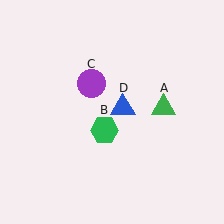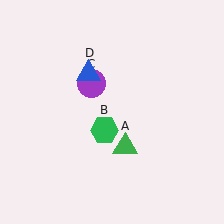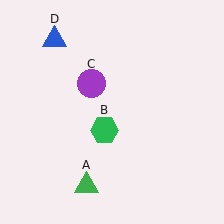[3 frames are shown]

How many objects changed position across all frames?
2 objects changed position: green triangle (object A), blue triangle (object D).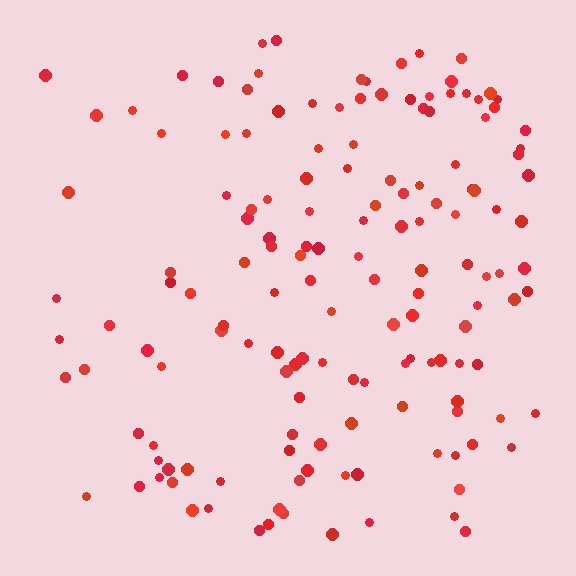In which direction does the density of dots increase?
From left to right, with the right side densest.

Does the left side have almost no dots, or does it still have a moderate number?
Still a moderate number, just noticeably fewer than the right.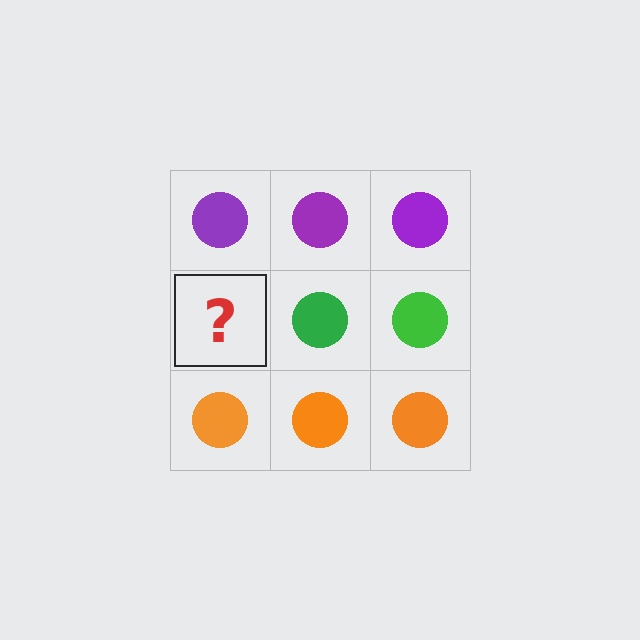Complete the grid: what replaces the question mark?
The question mark should be replaced with a green circle.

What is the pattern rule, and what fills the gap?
The rule is that each row has a consistent color. The gap should be filled with a green circle.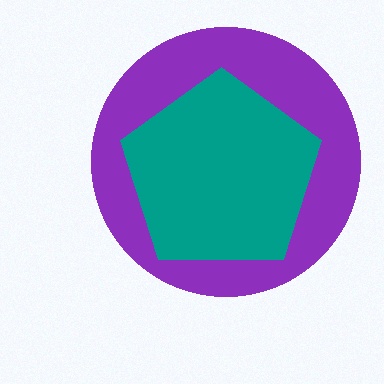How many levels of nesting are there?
2.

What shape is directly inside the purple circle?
The teal pentagon.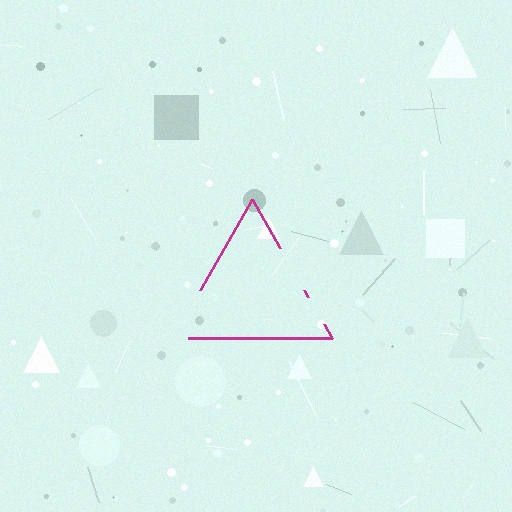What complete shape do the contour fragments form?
The contour fragments form a triangle.